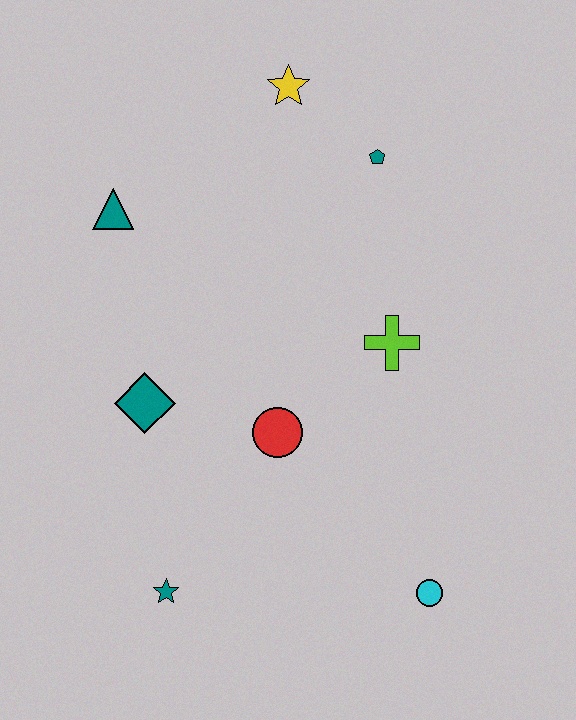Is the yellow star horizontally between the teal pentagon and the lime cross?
No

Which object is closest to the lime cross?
The red circle is closest to the lime cross.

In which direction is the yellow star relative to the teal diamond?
The yellow star is above the teal diamond.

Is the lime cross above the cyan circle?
Yes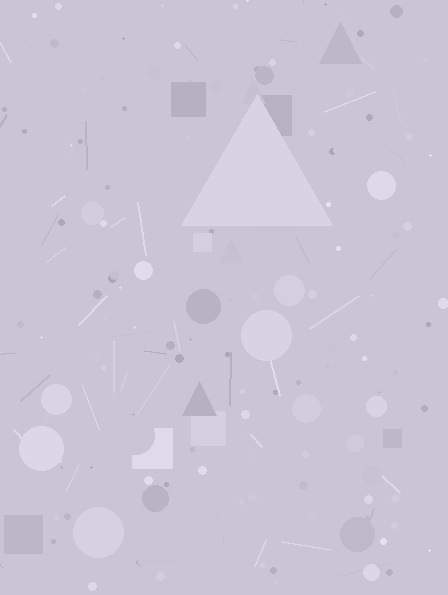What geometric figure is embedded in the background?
A triangle is embedded in the background.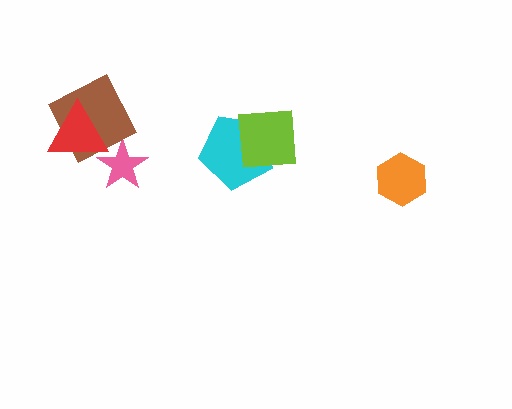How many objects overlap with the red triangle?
2 objects overlap with the red triangle.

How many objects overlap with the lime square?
1 object overlaps with the lime square.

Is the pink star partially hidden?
Yes, it is partially covered by another shape.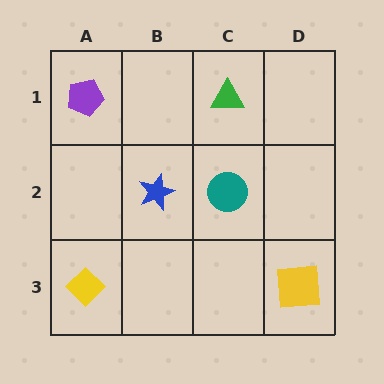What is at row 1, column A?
A purple pentagon.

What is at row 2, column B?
A blue star.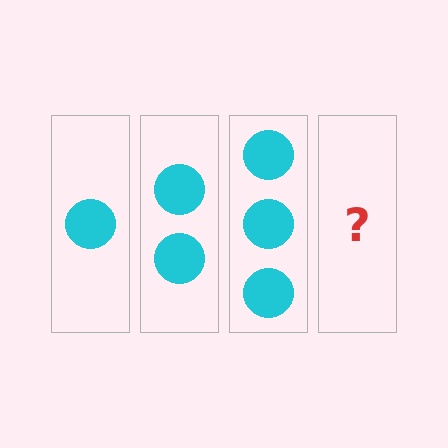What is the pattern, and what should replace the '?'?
The pattern is that each step adds one more circle. The '?' should be 4 circles.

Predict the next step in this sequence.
The next step is 4 circles.